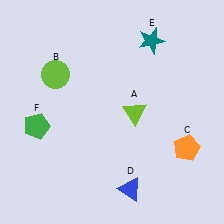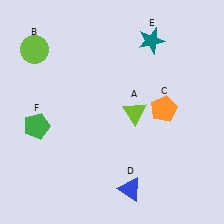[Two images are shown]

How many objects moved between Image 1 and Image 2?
2 objects moved between the two images.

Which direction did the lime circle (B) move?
The lime circle (B) moved up.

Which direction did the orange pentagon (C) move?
The orange pentagon (C) moved up.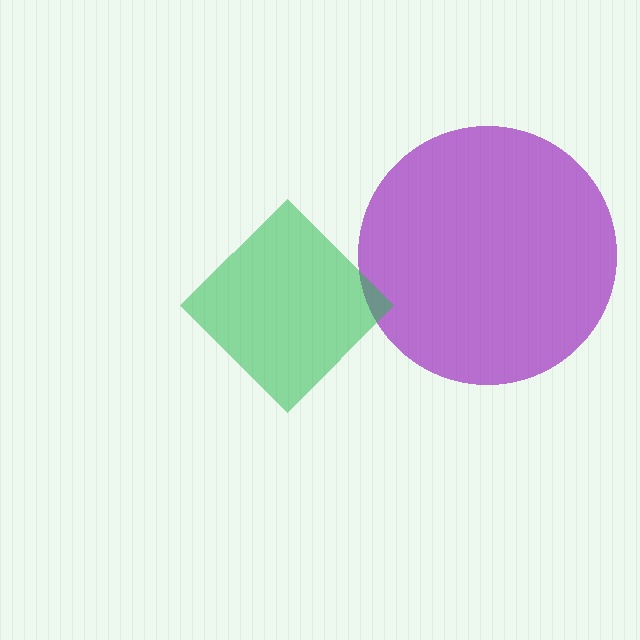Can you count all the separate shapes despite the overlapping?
Yes, there are 2 separate shapes.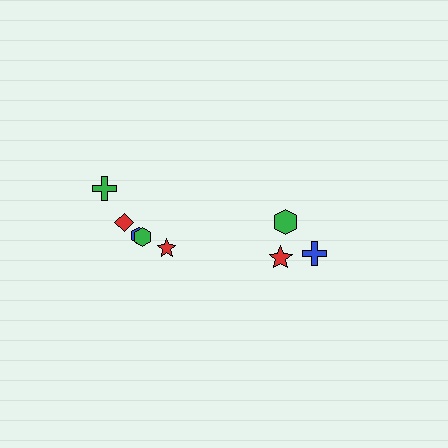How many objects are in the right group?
There are 3 objects.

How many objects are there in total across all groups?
There are 8 objects.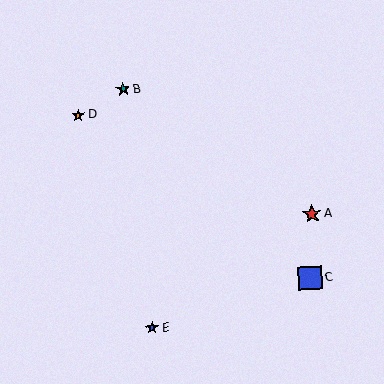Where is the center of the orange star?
The center of the orange star is at (78, 115).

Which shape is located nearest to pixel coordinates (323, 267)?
The blue square (labeled C) at (310, 278) is nearest to that location.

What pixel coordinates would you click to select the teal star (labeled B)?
Click at (123, 89) to select the teal star B.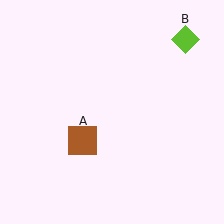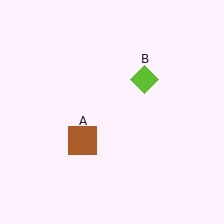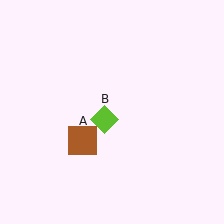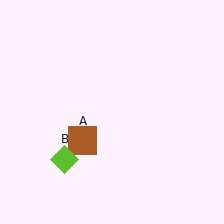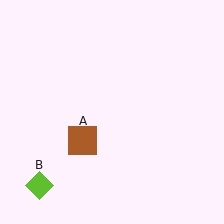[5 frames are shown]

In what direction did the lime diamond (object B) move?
The lime diamond (object B) moved down and to the left.